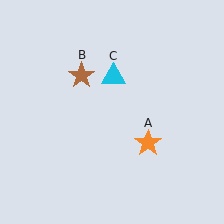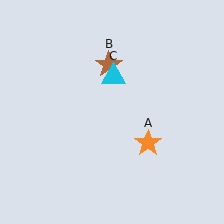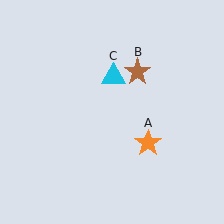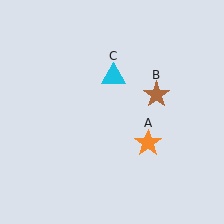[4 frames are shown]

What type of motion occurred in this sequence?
The brown star (object B) rotated clockwise around the center of the scene.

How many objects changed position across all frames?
1 object changed position: brown star (object B).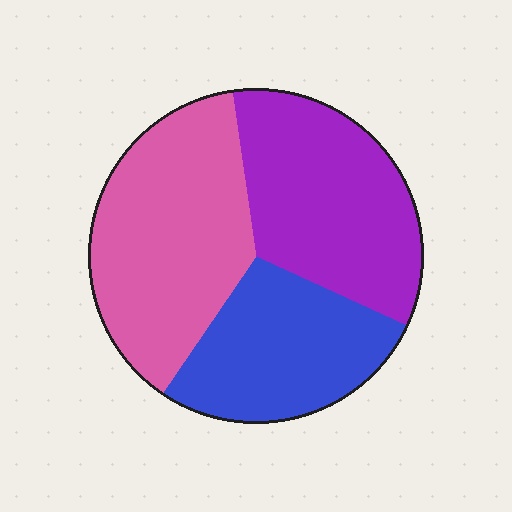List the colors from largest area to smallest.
From largest to smallest: pink, purple, blue.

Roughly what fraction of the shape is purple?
Purple covers around 35% of the shape.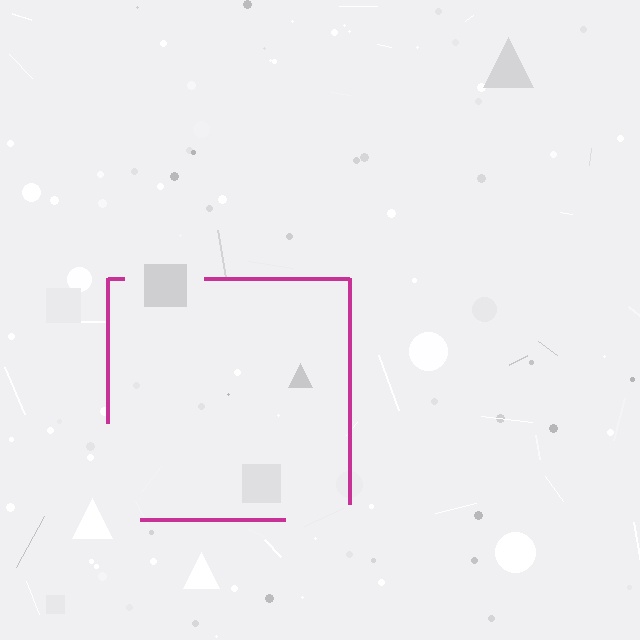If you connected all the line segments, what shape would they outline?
They would outline a square.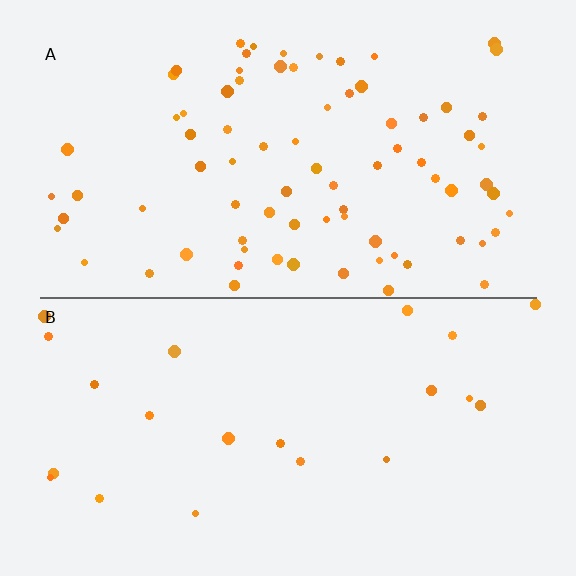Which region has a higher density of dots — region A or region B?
A (the top).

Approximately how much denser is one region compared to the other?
Approximately 3.6× — region A over region B.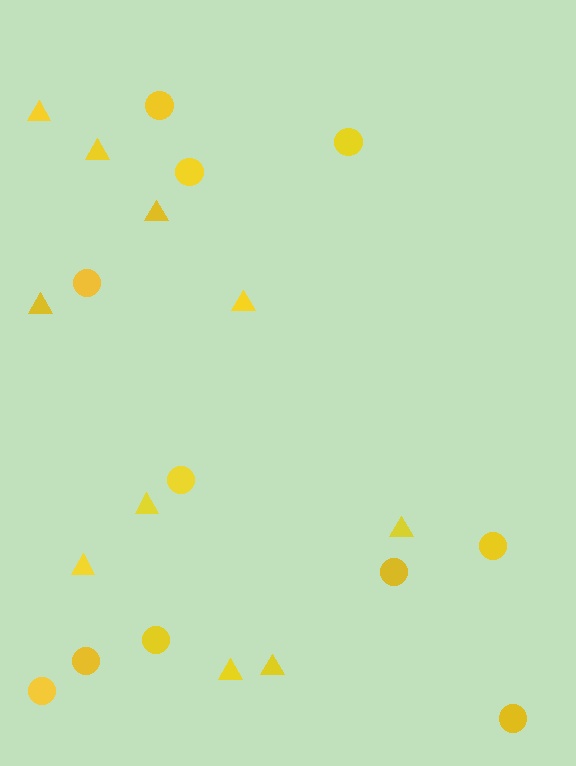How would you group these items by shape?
There are 2 groups: one group of circles (11) and one group of triangles (10).